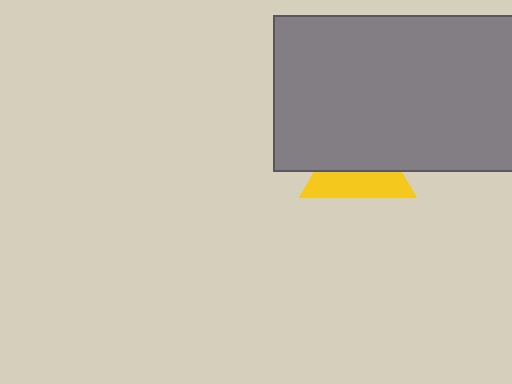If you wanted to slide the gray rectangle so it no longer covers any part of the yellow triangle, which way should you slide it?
Slide it up — that is the most direct way to separate the two shapes.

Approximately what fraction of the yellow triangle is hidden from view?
Roughly 55% of the yellow triangle is hidden behind the gray rectangle.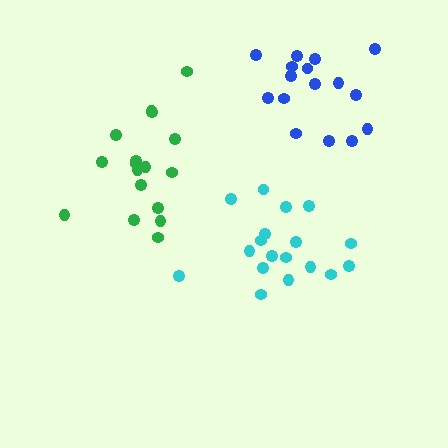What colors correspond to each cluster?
The clusters are colored: green, cyan, blue.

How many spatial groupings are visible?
There are 3 spatial groupings.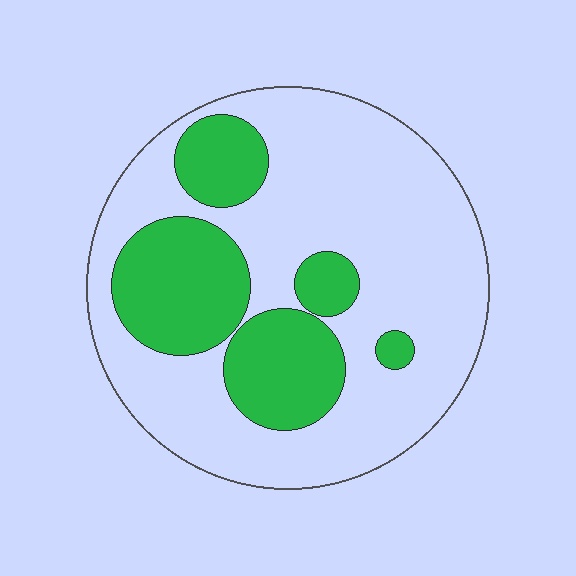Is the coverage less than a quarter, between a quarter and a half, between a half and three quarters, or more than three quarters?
Between a quarter and a half.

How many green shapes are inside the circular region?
5.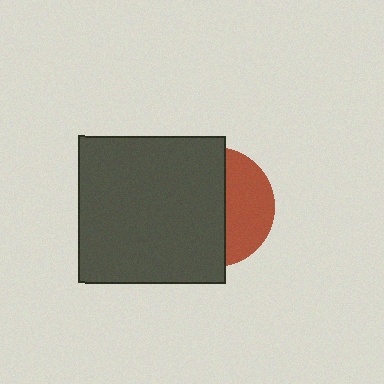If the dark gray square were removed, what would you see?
You would see the complete brown circle.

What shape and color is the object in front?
The object in front is a dark gray square.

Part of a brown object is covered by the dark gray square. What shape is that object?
It is a circle.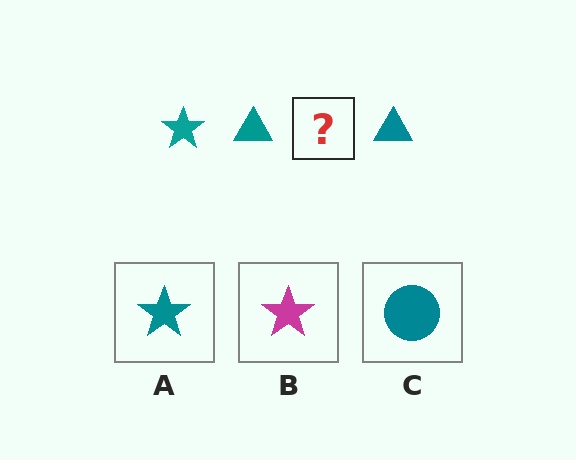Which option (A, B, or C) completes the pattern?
A.